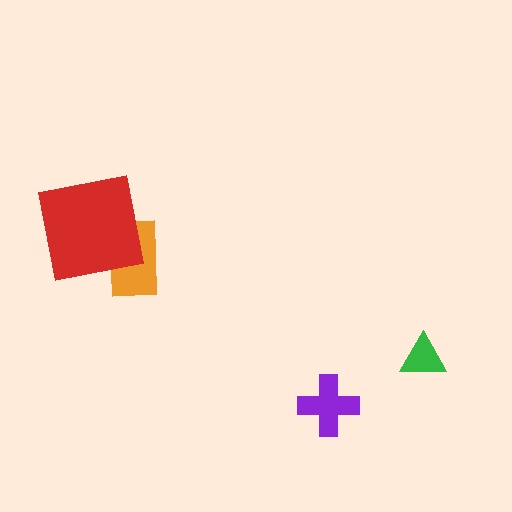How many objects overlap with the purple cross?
0 objects overlap with the purple cross.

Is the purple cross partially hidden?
No, no other shape covers it.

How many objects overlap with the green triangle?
0 objects overlap with the green triangle.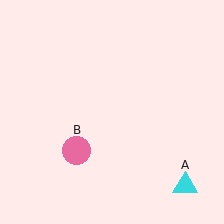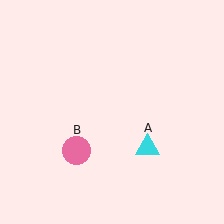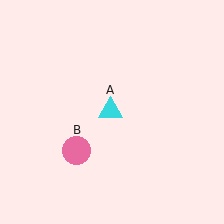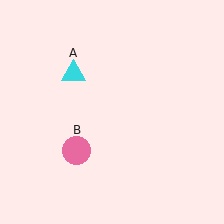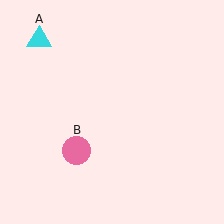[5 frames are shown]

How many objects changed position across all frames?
1 object changed position: cyan triangle (object A).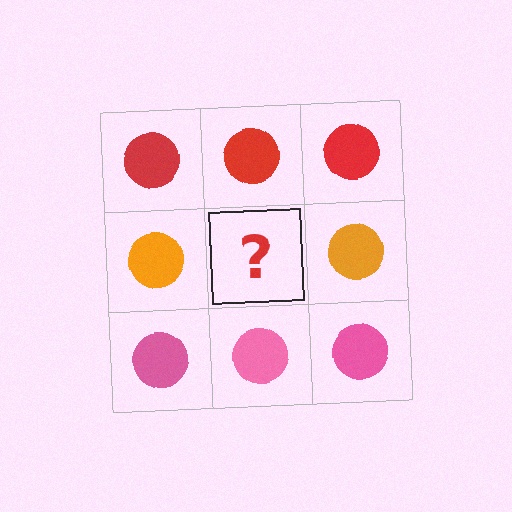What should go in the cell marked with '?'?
The missing cell should contain an orange circle.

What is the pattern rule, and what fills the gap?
The rule is that each row has a consistent color. The gap should be filled with an orange circle.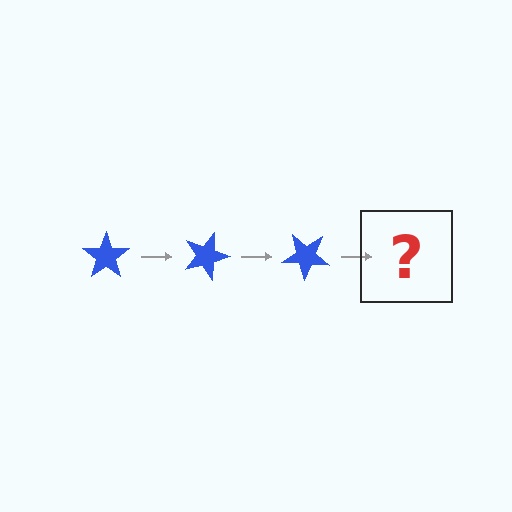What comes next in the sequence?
The next element should be a blue star rotated 60 degrees.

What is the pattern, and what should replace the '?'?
The pattern is that the star rotates 20 degrees each step. The '?' should be a blue star rotated 60 degrees.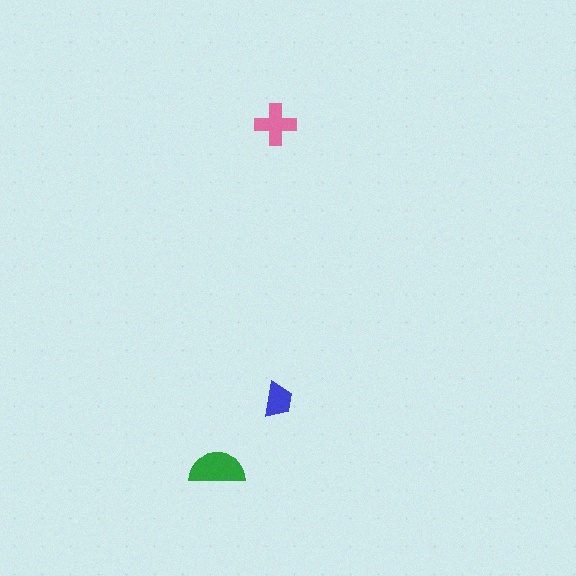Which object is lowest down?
The green semicircle is bottommost.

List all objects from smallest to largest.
The blue trapezoid, the pink cross, the green semicircle.